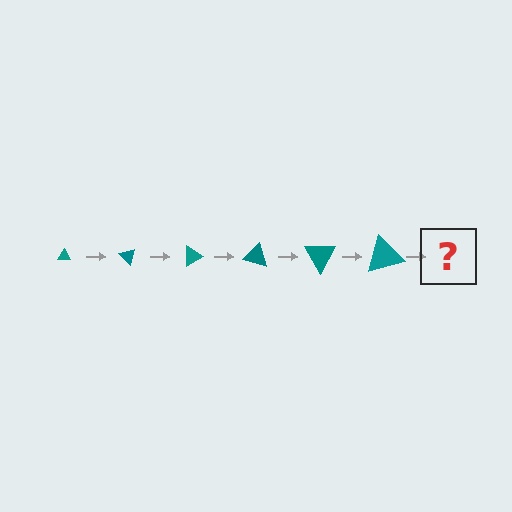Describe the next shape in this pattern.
It should be a triangle, larger than the previous one and rotated 270 degrees from the start.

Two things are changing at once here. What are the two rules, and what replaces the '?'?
The two rules are that the triangle grows larger each step and it rotates 45 degrees each step. The '?' should be a triangle, larger than the previous one and rotated 270 degrees from the start.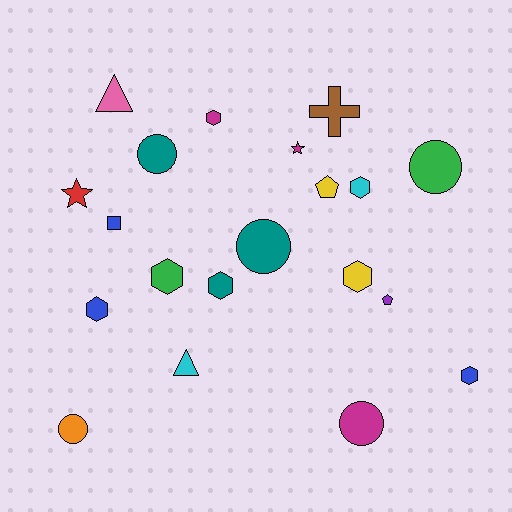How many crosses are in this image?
There is 1 cross.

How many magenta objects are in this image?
There are 3 magenta objects.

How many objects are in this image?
There are 20 objects.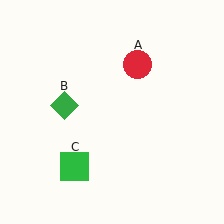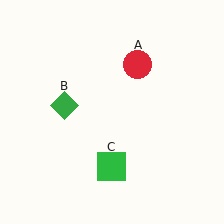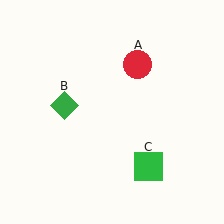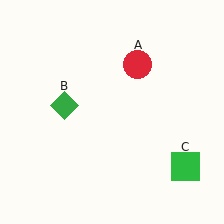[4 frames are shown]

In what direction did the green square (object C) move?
The green square (object C) moved right.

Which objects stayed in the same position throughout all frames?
Red circle (object A) and green diamond (object B) remained stationary.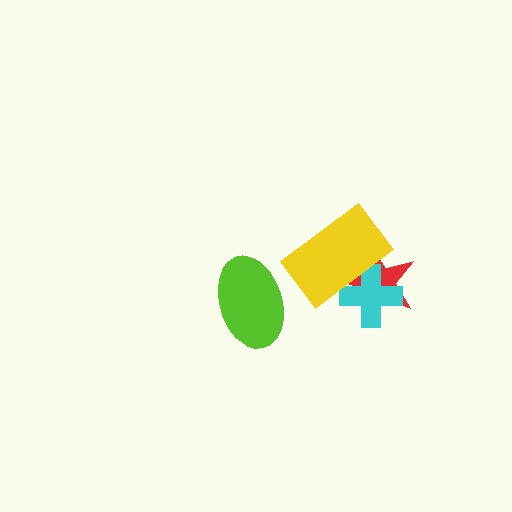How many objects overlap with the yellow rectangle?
2 objects overlap with the yellow rectangle.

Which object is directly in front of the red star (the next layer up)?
The cyan cross is directly in front of the red star.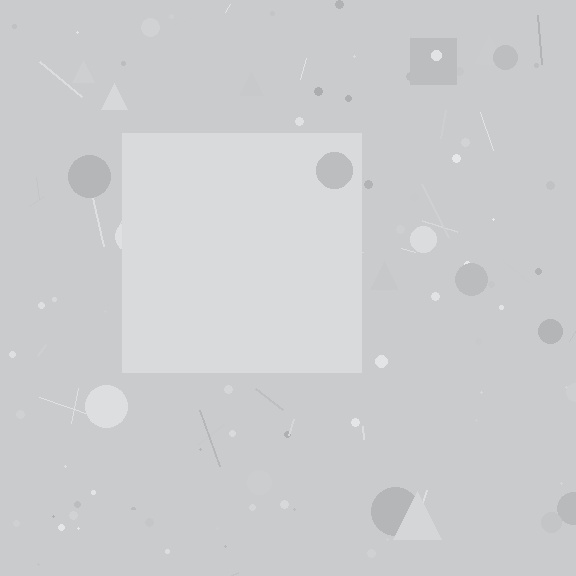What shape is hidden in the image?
A square is hidden in the image.